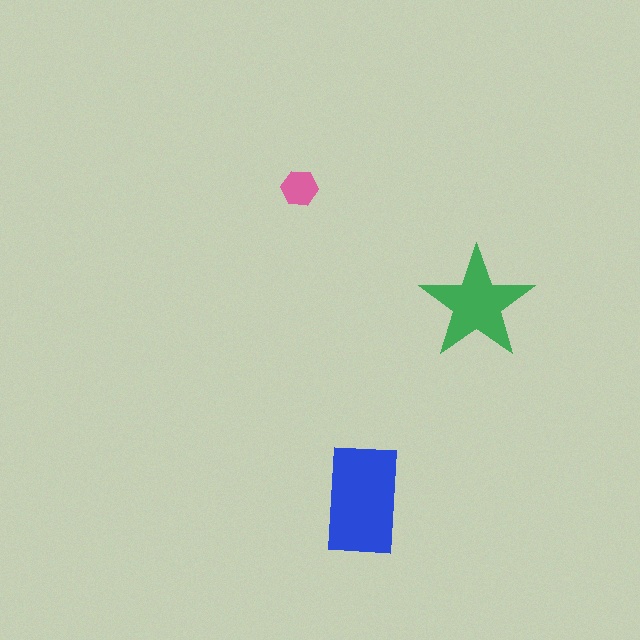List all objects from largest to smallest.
The blue rectangle, the green star, the pink hexagon.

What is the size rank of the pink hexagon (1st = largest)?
3rd.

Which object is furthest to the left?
The pink hexagon is leftmost.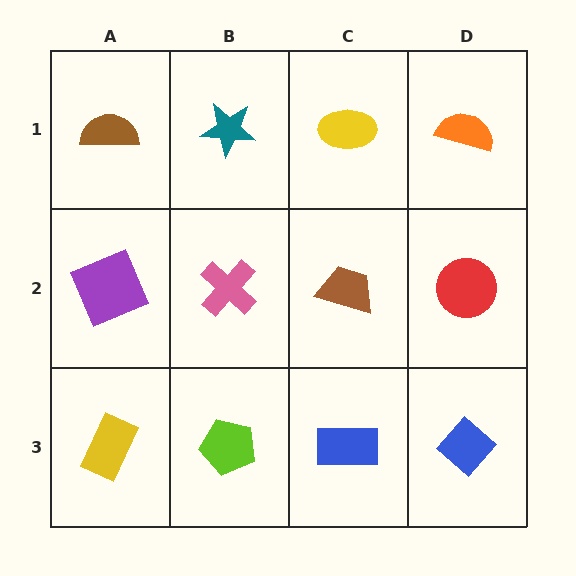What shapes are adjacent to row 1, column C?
A brown trapezoid (row 2, column C), a teal star (row 1, column B), an orange semicircle (row 1, column D).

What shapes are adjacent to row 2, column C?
A yellow ellipse (row 1, column C), a blue rectangle (row 3, column C), a pink cross (row 2, column B), a red circle (row 2, column D).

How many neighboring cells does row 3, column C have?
3.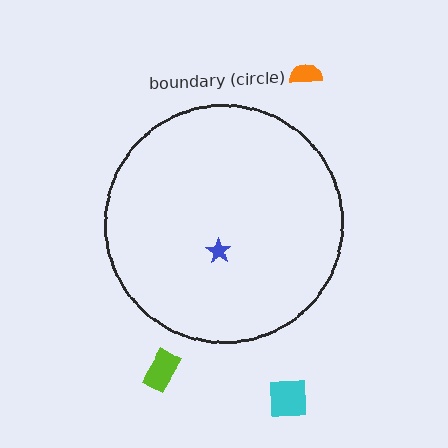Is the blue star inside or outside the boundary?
Inside.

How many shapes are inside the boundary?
1 inside, 3 outside.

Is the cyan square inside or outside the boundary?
Outside.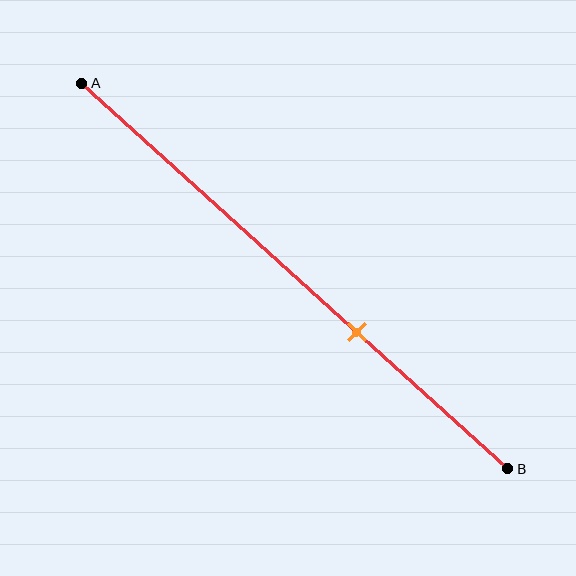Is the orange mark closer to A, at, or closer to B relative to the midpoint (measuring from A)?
The orange mark is closer to point B than the midpoint of segment AB.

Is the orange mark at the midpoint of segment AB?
No, the mark is at about 65% from A, not at the 50% midpoint.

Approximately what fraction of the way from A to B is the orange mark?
The orange mark is approximately 65% of the way from A to B.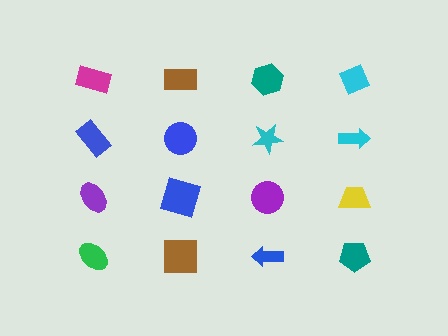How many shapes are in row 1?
4 shapes.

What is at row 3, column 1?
A purple ellipse.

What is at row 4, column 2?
A brown square.